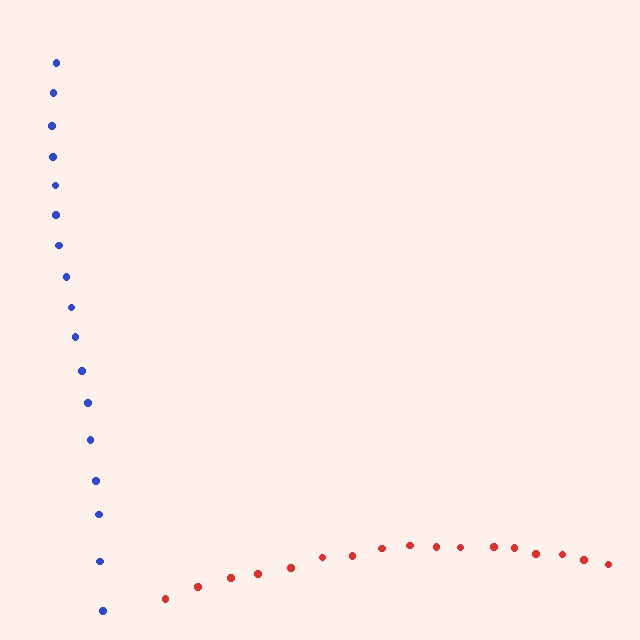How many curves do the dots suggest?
There are 2 distinct paths.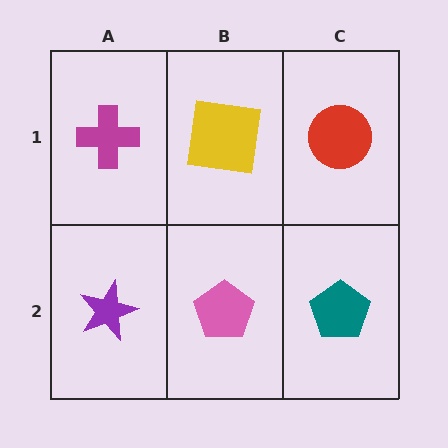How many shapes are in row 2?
3 shapes.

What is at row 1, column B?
A yellow square.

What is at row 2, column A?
A purple star.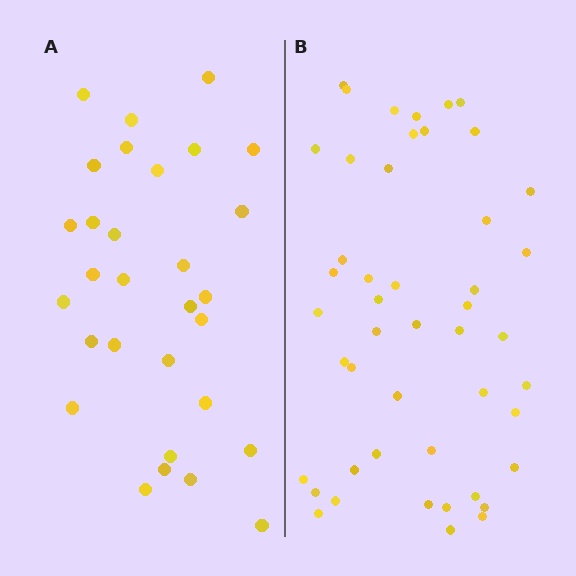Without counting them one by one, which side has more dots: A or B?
Region B (the right region) has more dots.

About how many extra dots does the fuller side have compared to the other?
Region B has approximately 15 more dots than region A.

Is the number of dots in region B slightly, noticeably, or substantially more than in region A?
Region B has substantially more. The ratio is roughly 1.6 to 1.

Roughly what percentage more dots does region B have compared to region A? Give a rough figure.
About 55% more.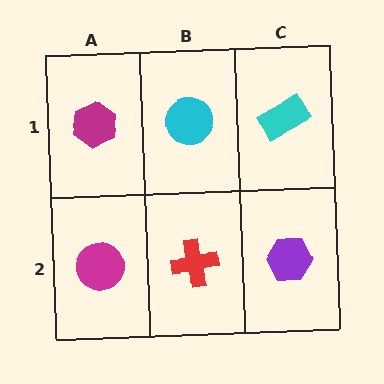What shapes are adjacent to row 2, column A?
A magenta hexagon (row 1, column A), a red cross (row 2, column B).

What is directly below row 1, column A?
A magenta circle.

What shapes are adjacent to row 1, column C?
A purple hexagon (row 2, column C), a cyan circle (row 1, column B).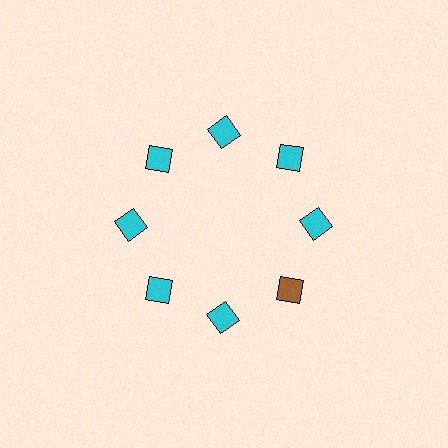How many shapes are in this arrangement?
There are 8 shapes arranged in a ring pattern.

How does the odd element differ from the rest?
It has a different color: brown instead of cyan.